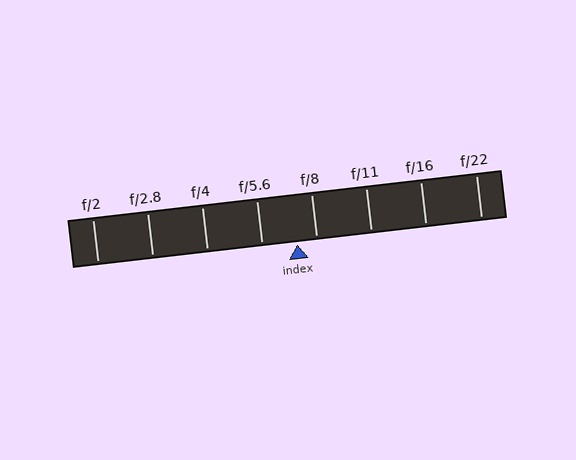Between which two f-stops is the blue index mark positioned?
The index mark is between f/5.6 and f/8.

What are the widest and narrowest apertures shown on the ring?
The widest aperture shown is f/2 and the narrowest is f/22.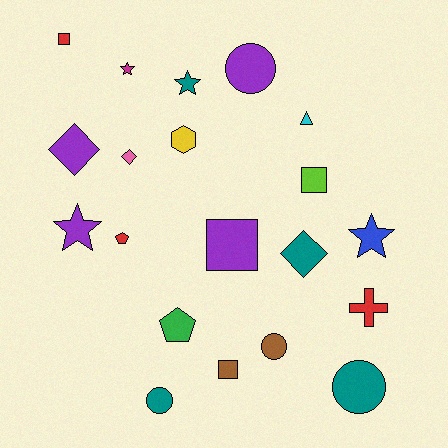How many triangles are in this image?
There is 1 triangle.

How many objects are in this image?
There are 20 objects.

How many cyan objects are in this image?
There is 1 cyan object.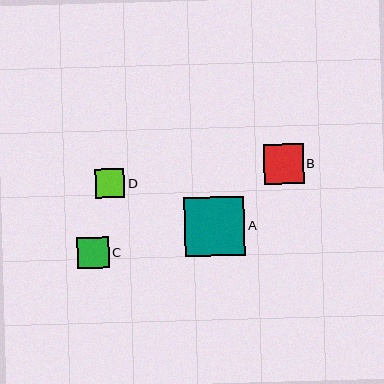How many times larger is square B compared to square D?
Square B is approximately 1.4 times the size of square D.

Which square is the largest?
Square A is the largest with a size of approximately 60 pixels.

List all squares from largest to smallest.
From largest to smallest: A, B, C, D.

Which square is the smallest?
Square D is the smallest with a size of approximately 29 pixels.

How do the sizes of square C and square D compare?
Square C and square D are approximately the same size.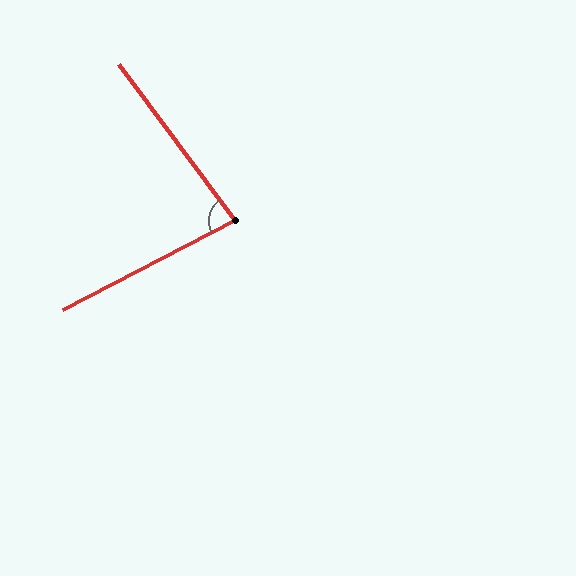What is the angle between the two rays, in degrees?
Approximately 81 degrees.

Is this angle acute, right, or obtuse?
It is acute.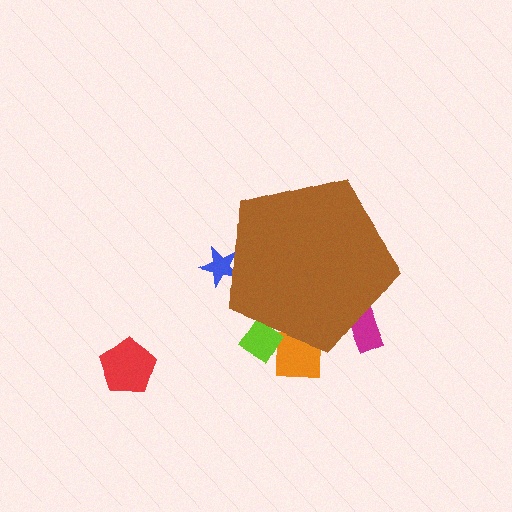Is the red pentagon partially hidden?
No, the red pentagon is fully visible.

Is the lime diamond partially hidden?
Yes, the lime diamond is partially hidden behind the brown pentagon.